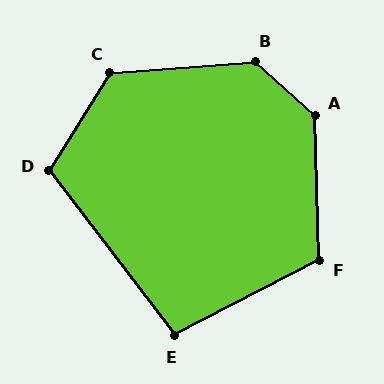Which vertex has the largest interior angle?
A, at approximately 134 degrees.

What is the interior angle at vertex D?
Approximately 111 degrees (obtuse).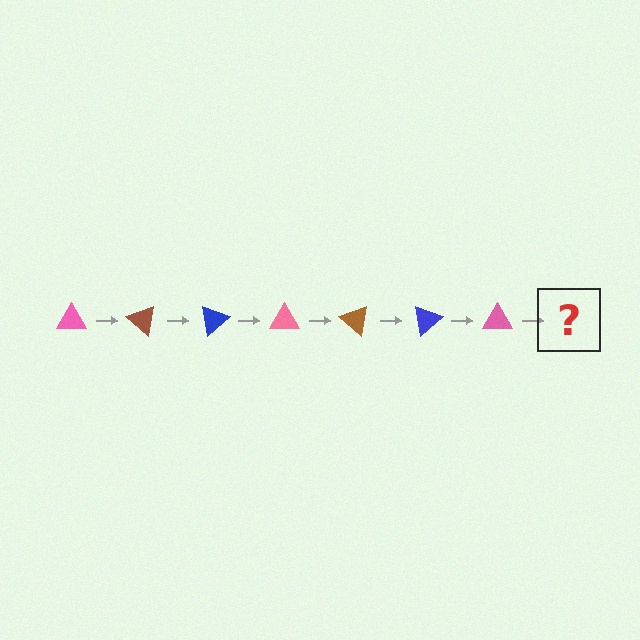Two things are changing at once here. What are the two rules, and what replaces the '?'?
The two rules are that it rotates 40 degrees each step and the color cycles through pink, brown, and blue. The '?' should be a brown triangle, rotated 280 degrees from the start.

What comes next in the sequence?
The next element should be a brown triangle, rotated 280 degrees from the start.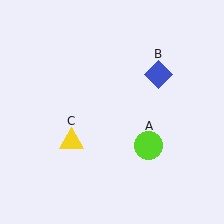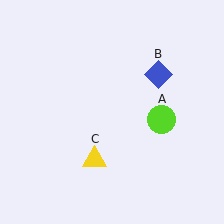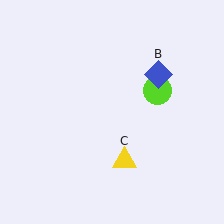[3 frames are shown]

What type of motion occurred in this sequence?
The lime circle (object A), yellow triangle (object C) rotated counterclockwise around the center of the scene.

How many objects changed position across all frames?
2 objects changed position: lime circle (object A), yellow triangle (object C).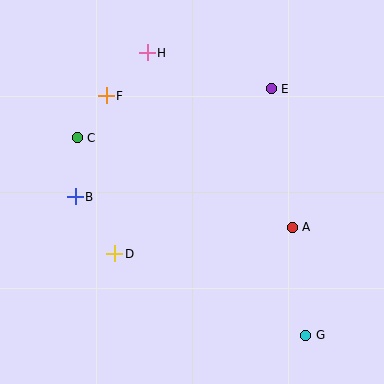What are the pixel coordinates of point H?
Point H is at (147, 53).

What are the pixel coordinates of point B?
Point B is at (75, 197).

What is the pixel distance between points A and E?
The distance between A and E is 140 pixels.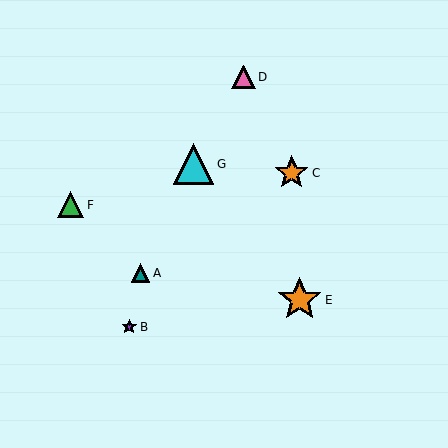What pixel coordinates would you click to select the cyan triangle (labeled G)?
Click at (193, 164) to select the cyan triangle G.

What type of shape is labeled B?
Shape B is a purple star.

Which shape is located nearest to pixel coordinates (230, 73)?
The pink triangle (labeled D) at (244, 77) is nearest to that location.